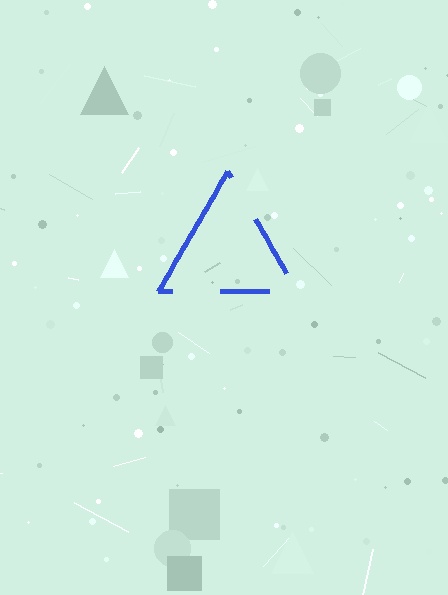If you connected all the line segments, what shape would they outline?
They would outline a triangle.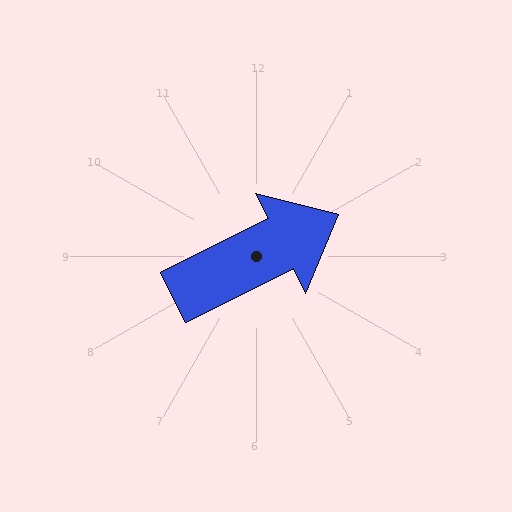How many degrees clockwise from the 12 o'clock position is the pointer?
Approximately 63 degrees.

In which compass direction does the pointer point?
Northeast.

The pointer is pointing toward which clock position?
Roughly 2 o'clock.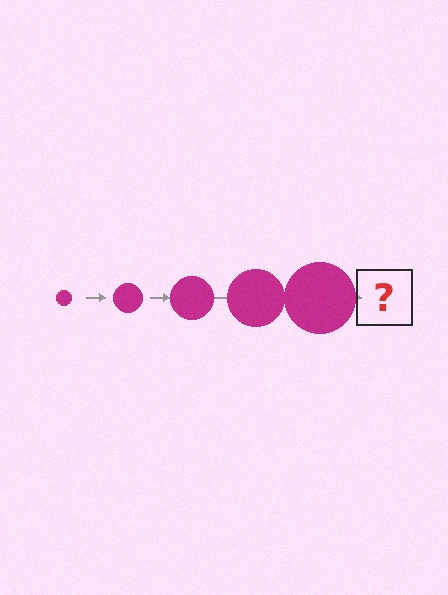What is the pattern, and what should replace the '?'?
The pattern is that the circle gets progressively larger each step. The '?' should be a magenta circle, larger than the previous one.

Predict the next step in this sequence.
The next step is a magenta circle, larger than the previous one.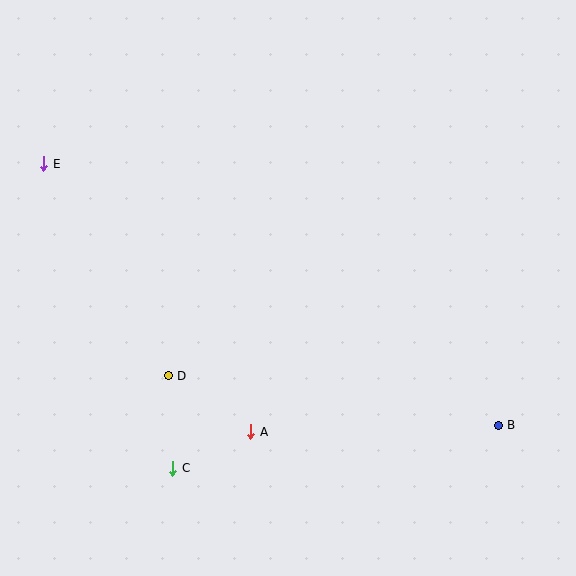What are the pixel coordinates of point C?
Point C is at (173, 468).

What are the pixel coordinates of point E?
Point E is at (44, 164).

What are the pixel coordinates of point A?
Point A is at (251, 432).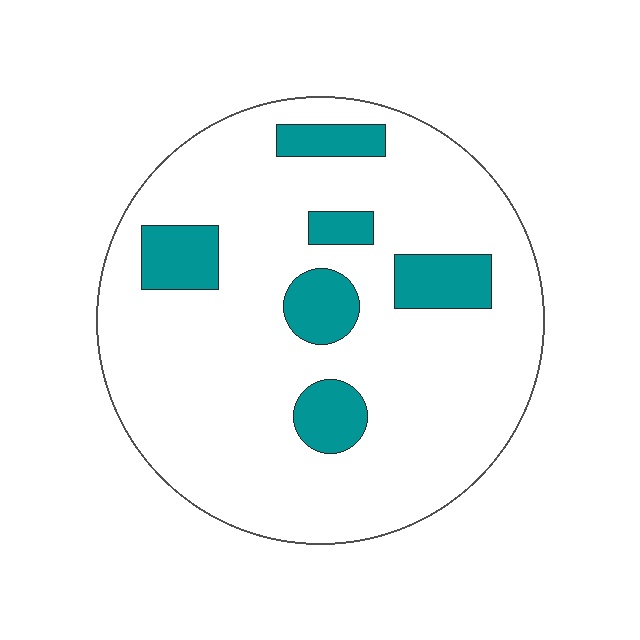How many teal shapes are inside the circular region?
6.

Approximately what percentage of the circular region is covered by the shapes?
Approximately 15%.